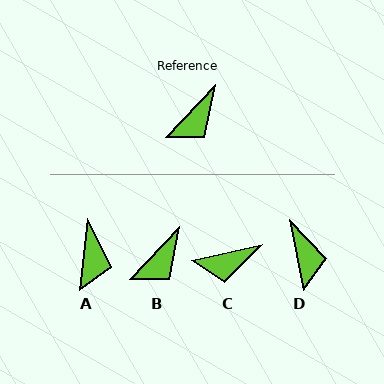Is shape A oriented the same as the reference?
No, it is off by about 37 degrees.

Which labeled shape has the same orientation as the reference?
B.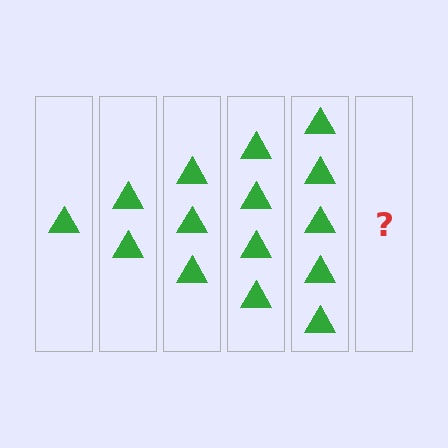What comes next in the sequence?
The next element should be 6 triangles.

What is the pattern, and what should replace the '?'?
The pattern is that each step adds one more triangle. The '?' should be 6 triangles.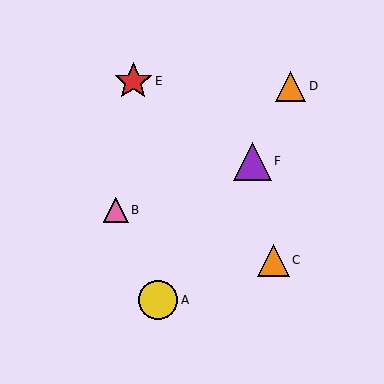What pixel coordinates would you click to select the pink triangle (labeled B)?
Click at (116, 210) to select the pink triangle B.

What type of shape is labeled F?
Shape F is a purple triangle.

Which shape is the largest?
The yellow circle (labeled A) is the largest.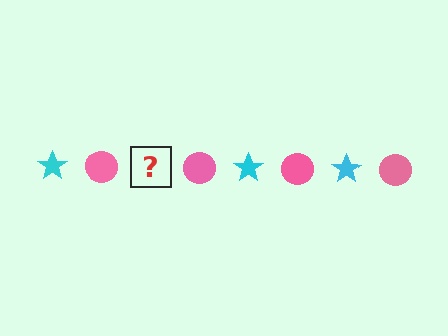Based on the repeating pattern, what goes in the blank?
The blank should be a cyan star.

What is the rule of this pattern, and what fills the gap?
The rule is that the pattern alternates between cyan star and pink circle. The gap should be filled with a cyan star.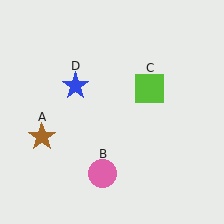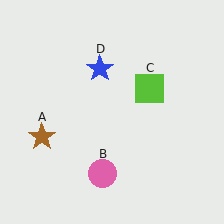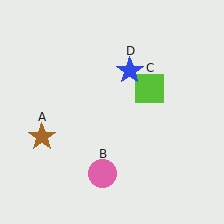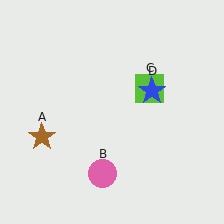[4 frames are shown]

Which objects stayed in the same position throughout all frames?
Brown star (object A) and pink circle (object B) and lime square (object C) remained stationary.